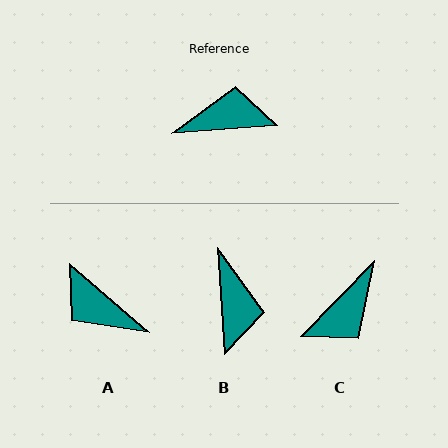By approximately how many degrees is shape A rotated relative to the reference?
Approximately 135 degrees counter-clockwise.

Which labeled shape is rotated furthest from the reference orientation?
C, about 138 degrees away.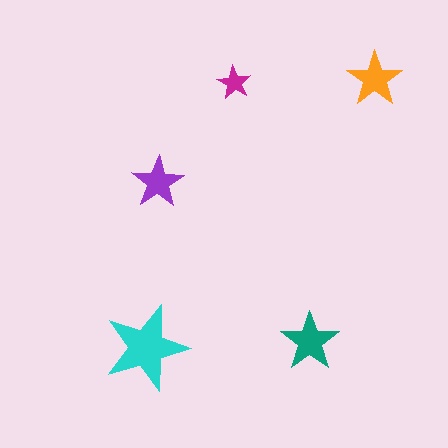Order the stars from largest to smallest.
the cyan one, the teal one, the orange one, the purple one, the magenta one.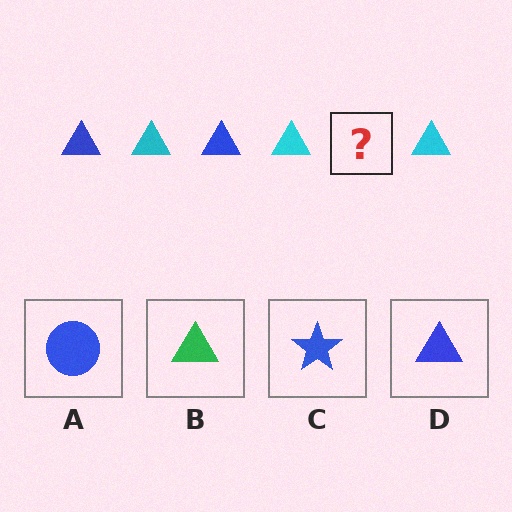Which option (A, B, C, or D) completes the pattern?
D.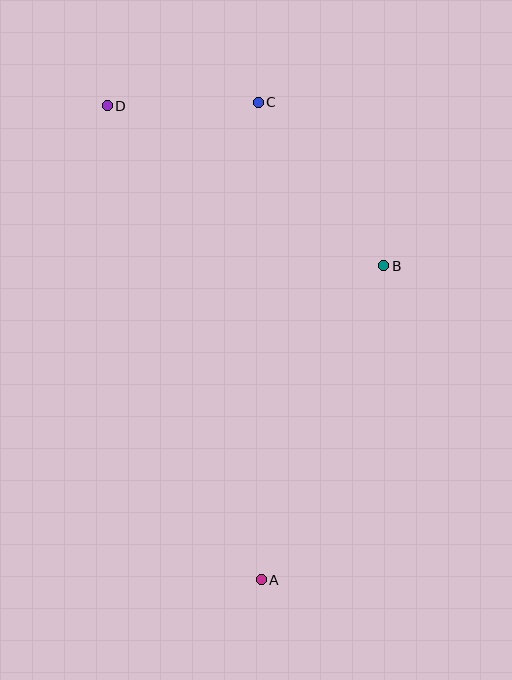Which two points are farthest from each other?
Points A and D are farthest from each other.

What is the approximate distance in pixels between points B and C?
The distance between B and C is approximately 206 pixels.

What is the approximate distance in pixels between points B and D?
The distance between B and D is approximately 319 pixels.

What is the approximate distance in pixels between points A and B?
The distance between A and B is approximately 337 pixels.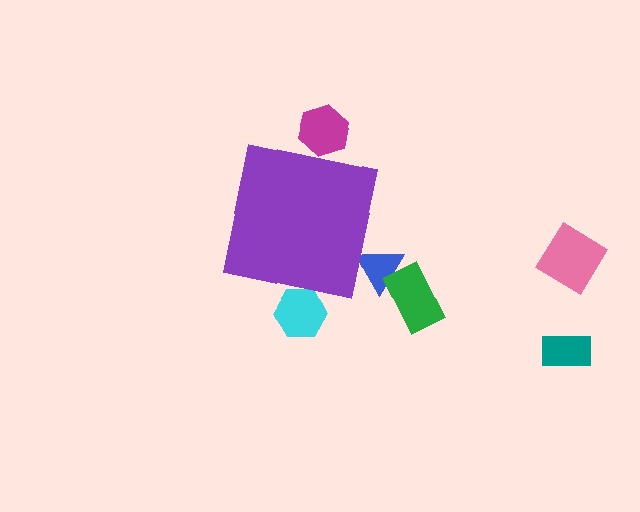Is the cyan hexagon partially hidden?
Yes, the cyan hexagon is partially hidden behind the purple square.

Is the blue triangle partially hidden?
Yes, the blue triangle is partially hidden behind the purple square.